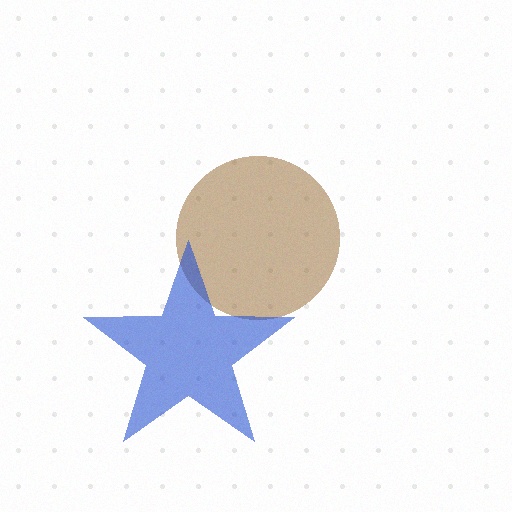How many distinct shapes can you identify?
There are 2 distinct shapes: a brown circle, a blue star.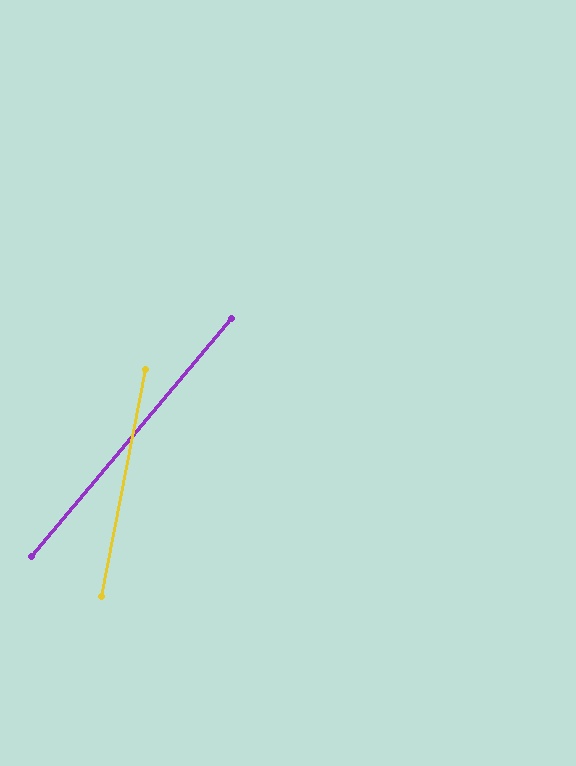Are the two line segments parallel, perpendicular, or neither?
Neither parallel nor perpendicular — they differ by about 29°.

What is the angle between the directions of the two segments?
Approximately 29 degrees.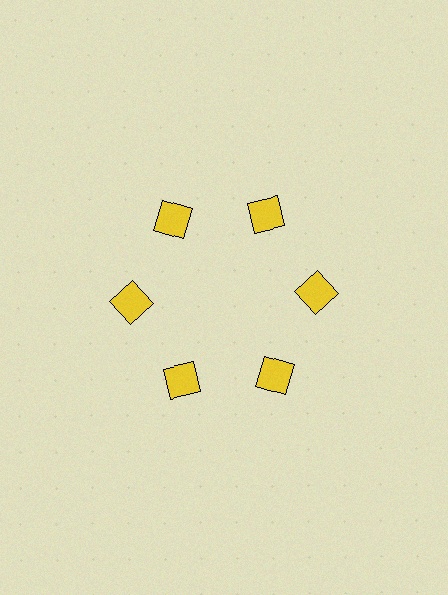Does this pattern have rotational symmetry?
Yes, this pattern has 6-fold rotational symmetry. It looks the same after rotating 60 degrees around the center.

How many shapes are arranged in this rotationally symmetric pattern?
There are 6 shapes, arranged in 6 groups of 1.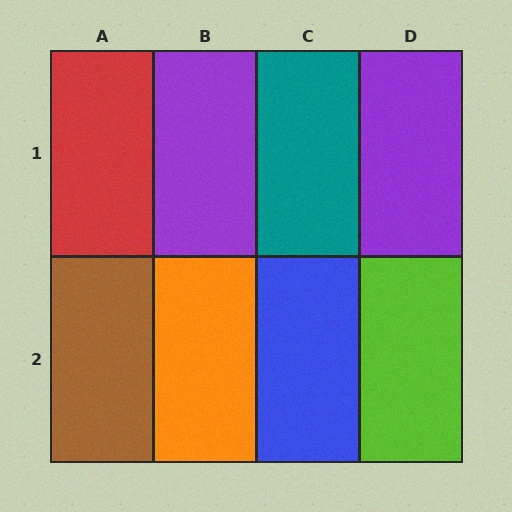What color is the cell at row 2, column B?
Orange.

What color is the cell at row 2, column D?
Lime.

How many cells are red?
1 cell is red.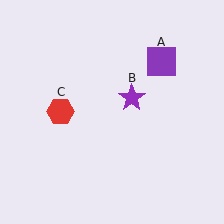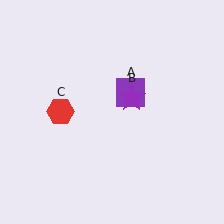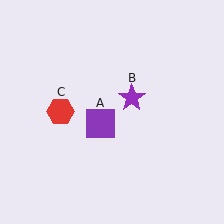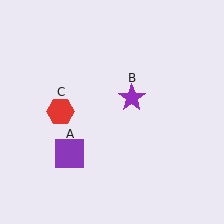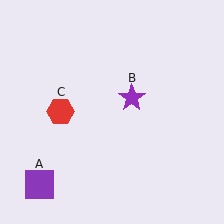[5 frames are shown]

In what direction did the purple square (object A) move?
The purple square (object A) moved down and to the left.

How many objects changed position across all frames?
1 object changed position: purple square (object A).